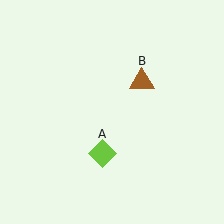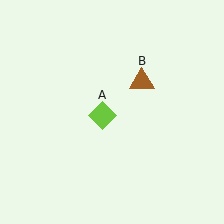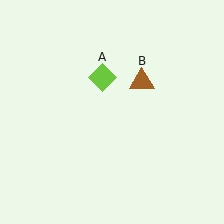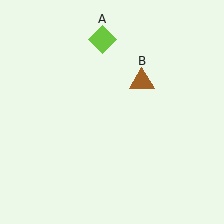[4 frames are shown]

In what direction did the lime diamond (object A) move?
The lime diamond (object A) moved up.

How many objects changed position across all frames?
1 object changed position: lime diamond (object A).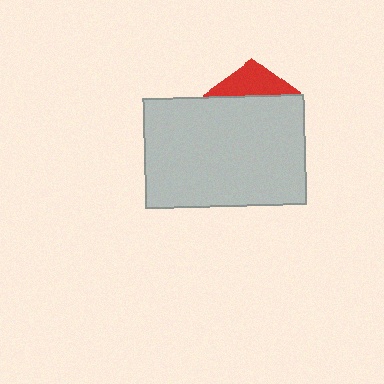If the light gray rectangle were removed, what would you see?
You would see the complete red pentagon.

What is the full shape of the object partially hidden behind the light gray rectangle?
The partially hidden object is a red pentagon.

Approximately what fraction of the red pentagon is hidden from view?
Roughly 69% of the red pentagon is hidden behind the light gray rectangle.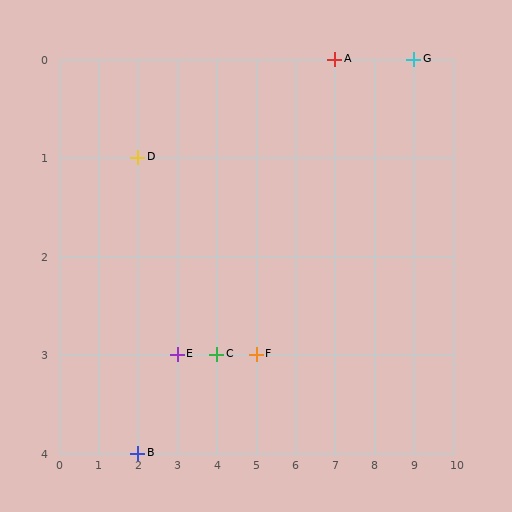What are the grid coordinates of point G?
Point G is at grid coordinates (9, 0).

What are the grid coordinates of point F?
Point F is at grid coordinates (5, 3).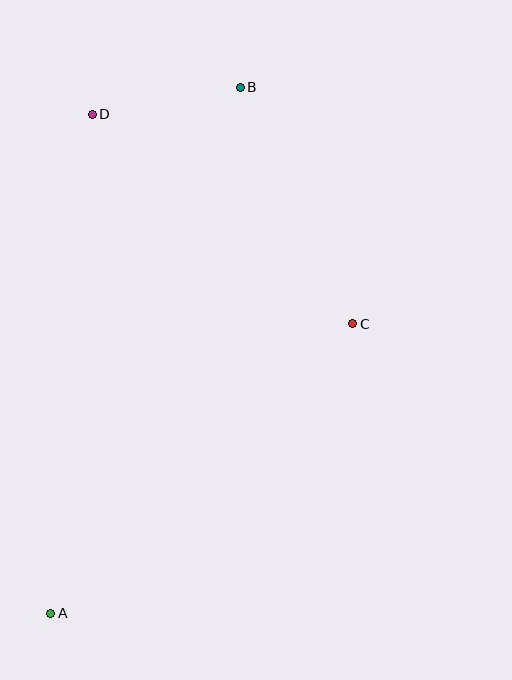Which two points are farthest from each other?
Points A and B are farthest from each other.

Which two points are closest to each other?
Points B and D are closest to each other.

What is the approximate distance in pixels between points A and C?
The distance between A and C is approximately 418 pixels.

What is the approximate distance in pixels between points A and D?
The distance between A and D is approximately 501 pixels.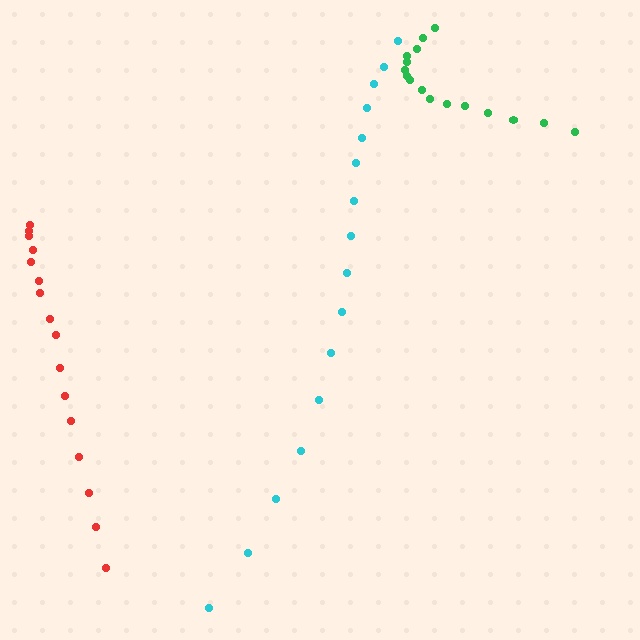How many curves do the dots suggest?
There are 3 distinct paths.